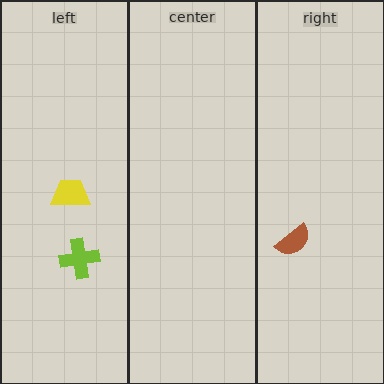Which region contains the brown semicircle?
The right region.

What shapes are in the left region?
The yellow trapezoid, the lime cross.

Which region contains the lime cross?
The left region.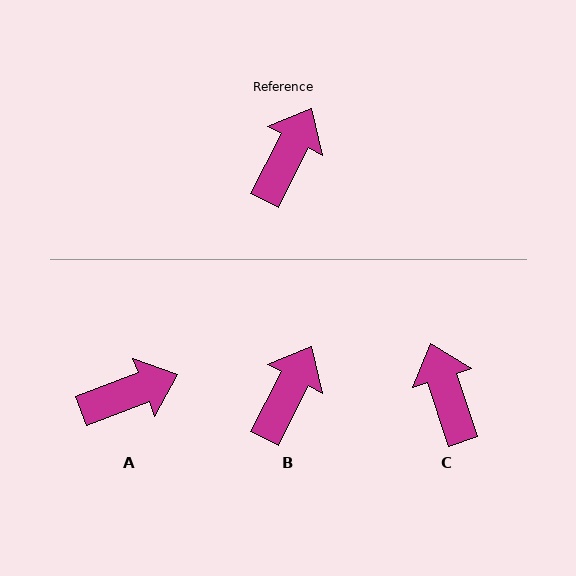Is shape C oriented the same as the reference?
No, it is off by about 46 degrees.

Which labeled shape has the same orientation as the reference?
B.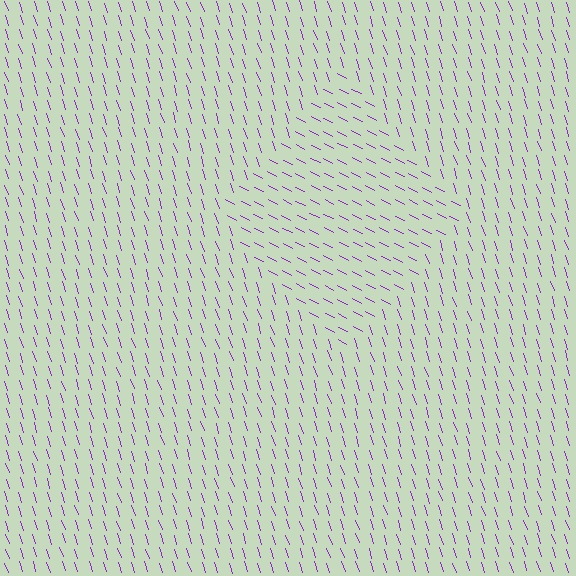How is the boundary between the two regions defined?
The boundary is defined purely by a change in line orientation (approximately 45 degrees difference). All lines are the same color and thickness.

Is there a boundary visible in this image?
Yes, there is a texture boundary formed by a change in line orientation.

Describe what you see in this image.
The image is filled with small purple line segments. A diamond region in the image has lines oriented differently from the surrounding lines, creating a visible texture boundary.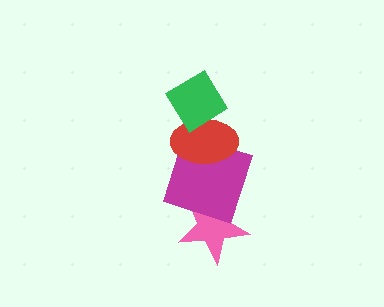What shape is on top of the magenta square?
The red ellipse is on top of the magenta square.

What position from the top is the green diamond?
The green diamond is 1st from the top.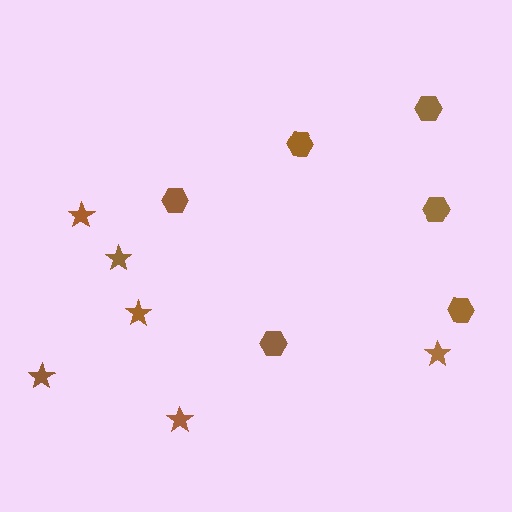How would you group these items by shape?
There are 2 groups: one group of hexagons (6) and one group of stars (6).